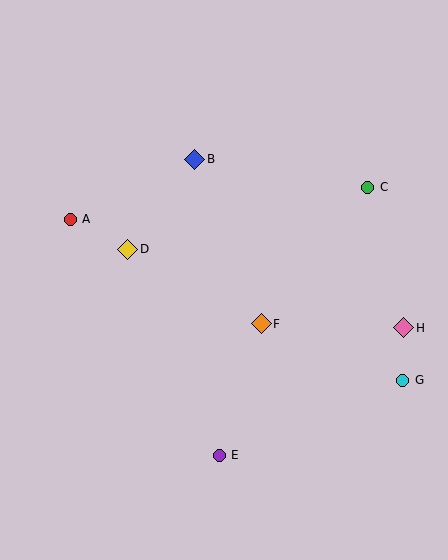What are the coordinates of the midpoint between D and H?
The midpoint between D and H is at (266, 289).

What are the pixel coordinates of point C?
Point C is at (368, 187).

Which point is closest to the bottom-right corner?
Point G is closest to the bottom-right corner.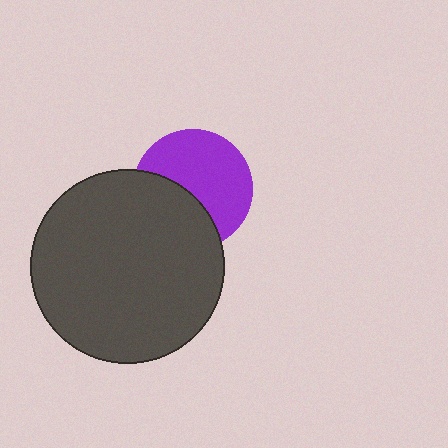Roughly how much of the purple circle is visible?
About half of it is visible (roughly 61%).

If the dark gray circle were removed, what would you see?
You would see the complete purple circle.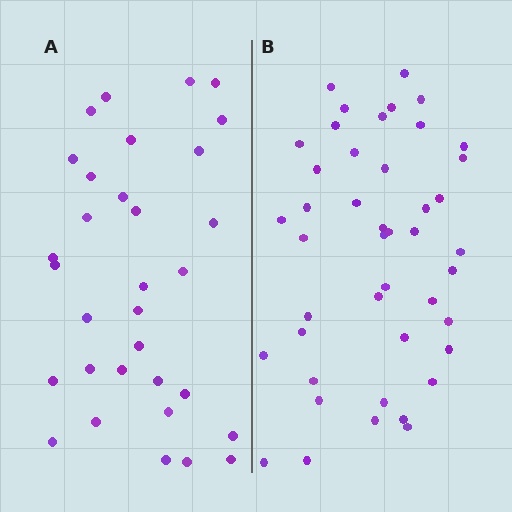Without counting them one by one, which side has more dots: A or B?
Region B (the right region) has more dots.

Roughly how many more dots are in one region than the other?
Region B has roughly 12 or so more dots than region A.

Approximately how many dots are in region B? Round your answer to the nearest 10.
About 40 dots. (The exact count is 44, which rounds to 40.)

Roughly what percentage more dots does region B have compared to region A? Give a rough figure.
About 40% more.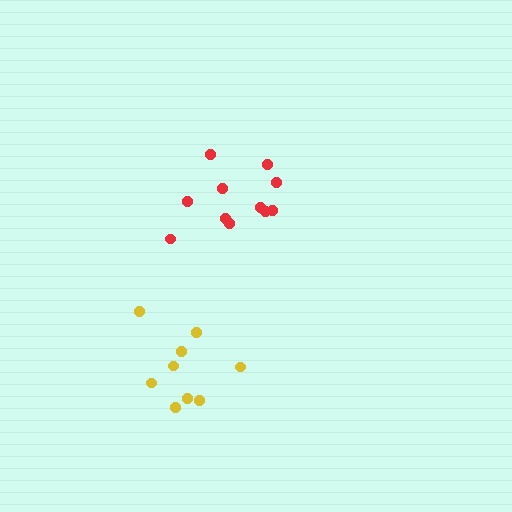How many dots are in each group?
Group 1: 11 dots, Group 2: 9 dots (20 total).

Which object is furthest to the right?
The red cluster is rightmost.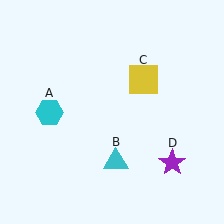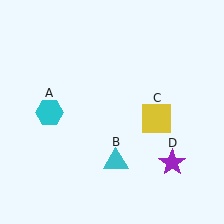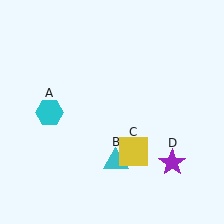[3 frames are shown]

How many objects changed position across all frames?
1 object changed position: yellow square (object C).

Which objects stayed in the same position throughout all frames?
Cyan hexagon (object A) and cyan triangle (object B) and purple star (object D) remained stationary.